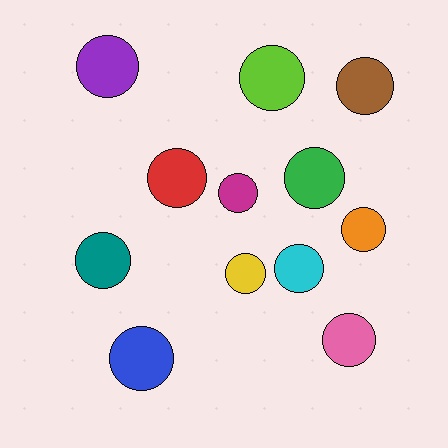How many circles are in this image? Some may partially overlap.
There are 12 circles.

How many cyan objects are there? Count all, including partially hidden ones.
There is 1 cyan object.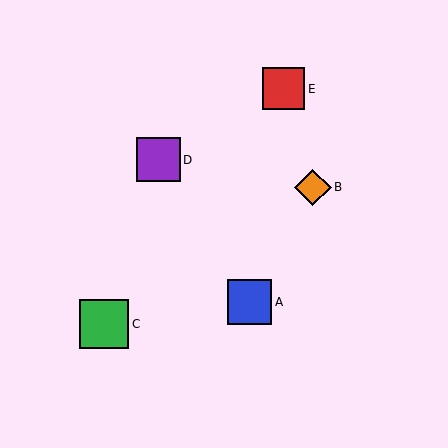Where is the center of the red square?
The center of the red square is at (284, 89).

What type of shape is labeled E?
Shape E is a red square.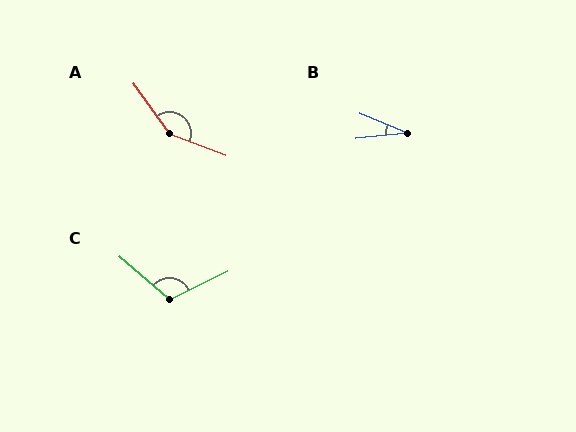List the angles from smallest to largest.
B (28°), C (113°), A (146°).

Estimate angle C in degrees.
Approximately 113 degrees.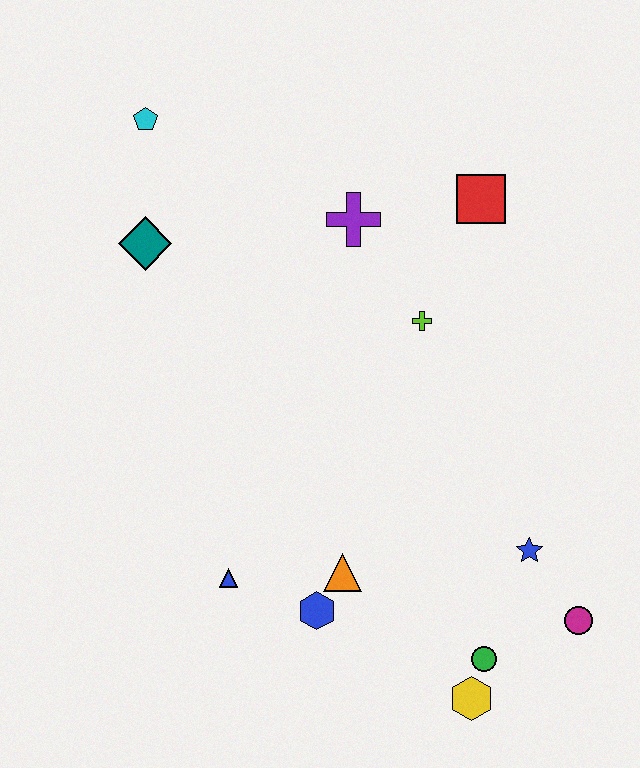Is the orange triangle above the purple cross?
No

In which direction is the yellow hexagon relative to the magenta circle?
The yellow hexagon is to the left of the magenta circle.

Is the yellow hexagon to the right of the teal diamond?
Yes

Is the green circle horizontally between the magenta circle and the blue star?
No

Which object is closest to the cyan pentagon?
The teal diamond is closest to the cyan pentagon.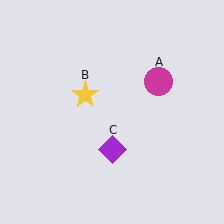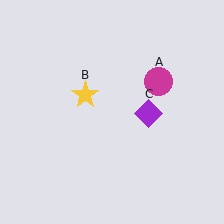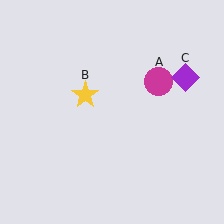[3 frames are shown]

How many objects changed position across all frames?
1 object changed position: purple diamond (object C).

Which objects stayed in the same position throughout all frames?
Magenta circle (object A) and yellow star (object B) remained stationary.